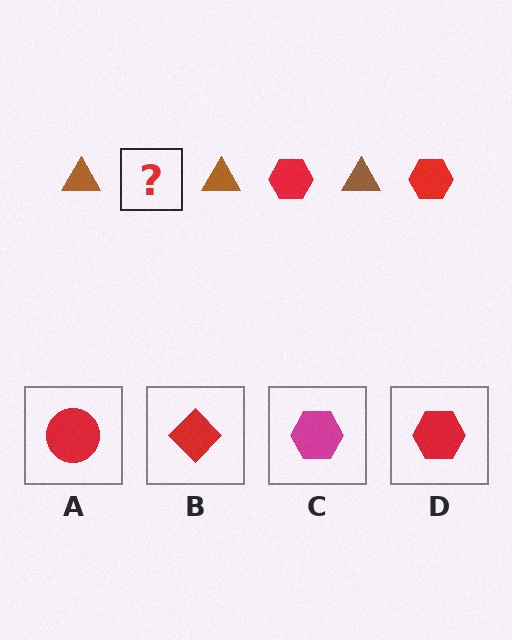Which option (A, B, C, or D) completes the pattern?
D.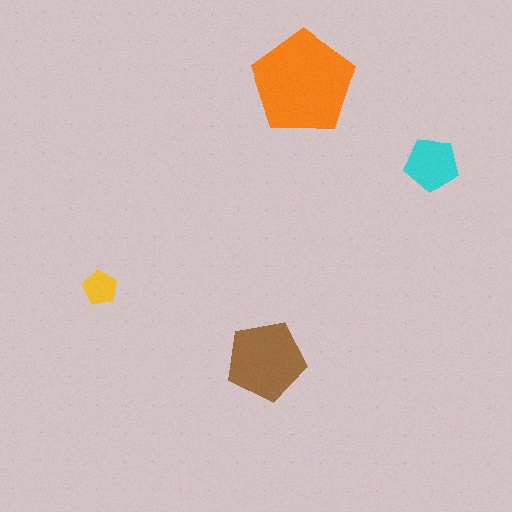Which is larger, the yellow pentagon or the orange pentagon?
The orange one.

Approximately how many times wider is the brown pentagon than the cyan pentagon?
About 1.5 times wider.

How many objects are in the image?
There are 4 objects in the image.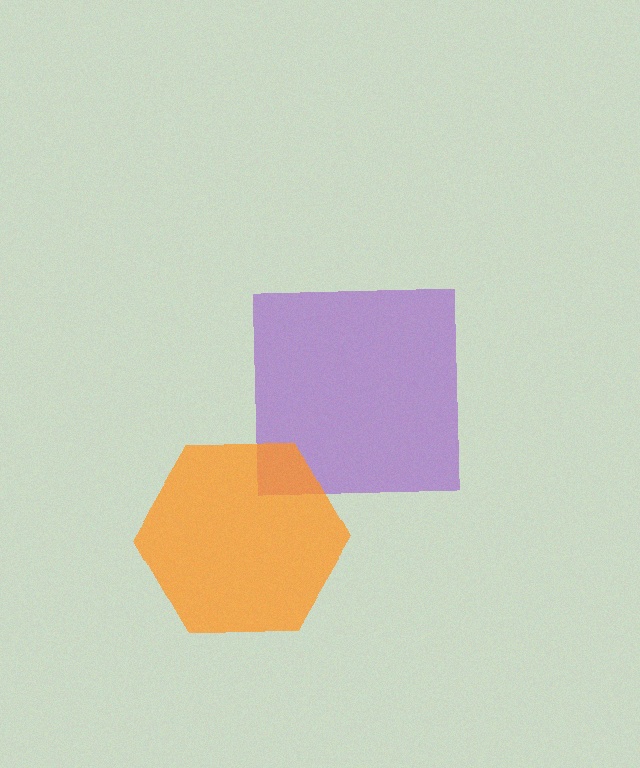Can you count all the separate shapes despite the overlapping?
Yes, there are 2 separate shapes.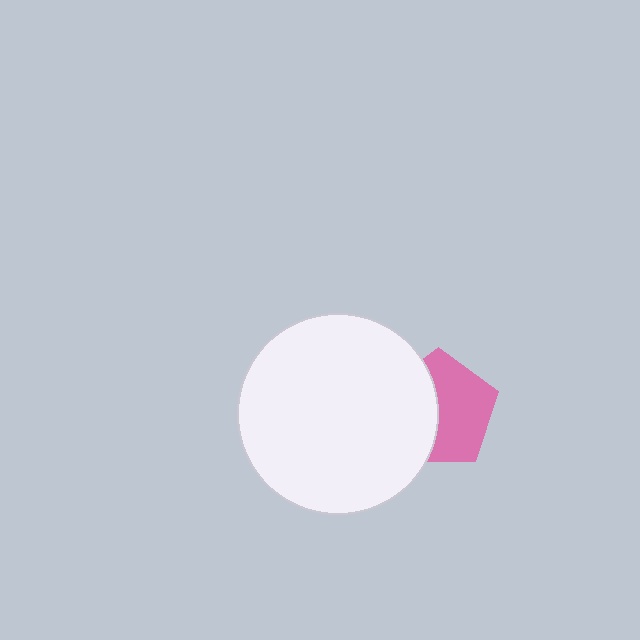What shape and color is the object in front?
The object in front is a white circle.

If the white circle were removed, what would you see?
You would see the complete pink pentagon.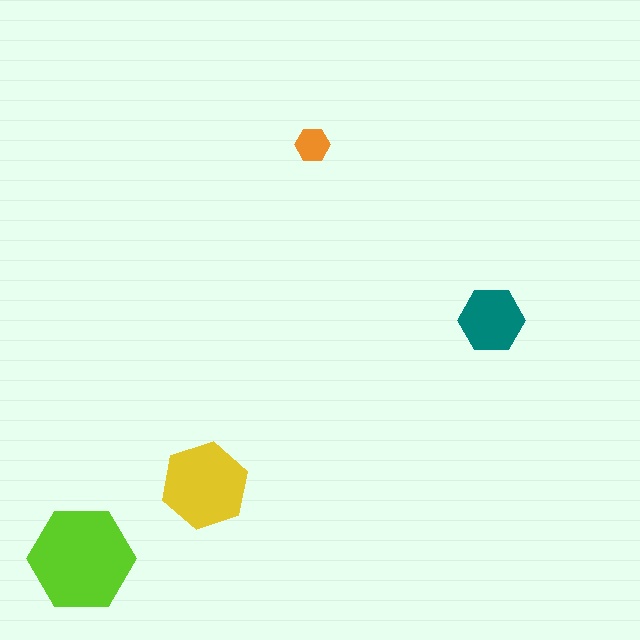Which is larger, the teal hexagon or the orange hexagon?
The teal one.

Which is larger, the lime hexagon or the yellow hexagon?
The lime one.